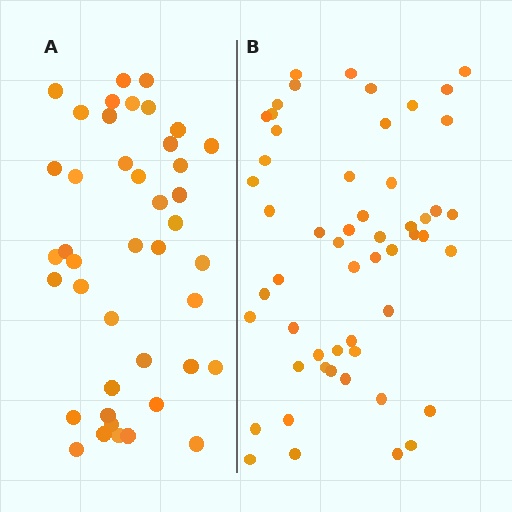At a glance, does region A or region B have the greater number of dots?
Region B (the right region) has more dots.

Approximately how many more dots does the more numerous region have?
Region B has roughly 12 or so more dots than region A.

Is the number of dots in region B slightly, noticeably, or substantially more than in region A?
Region B has noticeably more, but not dramatically so. The ratio is roughly 1.3 to 1.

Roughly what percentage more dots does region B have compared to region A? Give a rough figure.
About 30% more.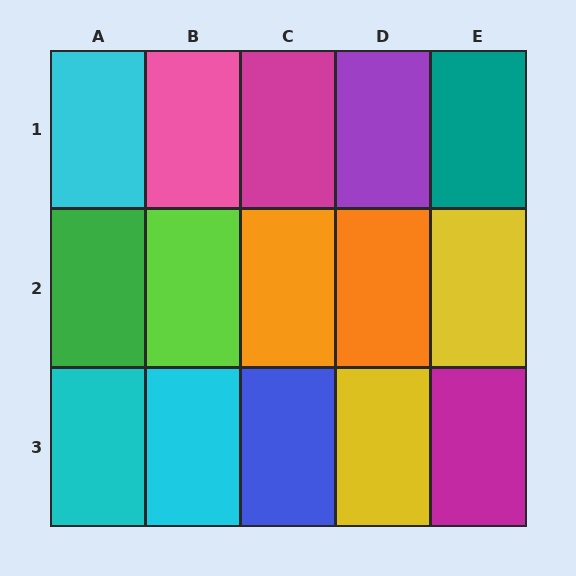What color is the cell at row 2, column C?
Orange.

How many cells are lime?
1 cell is lime.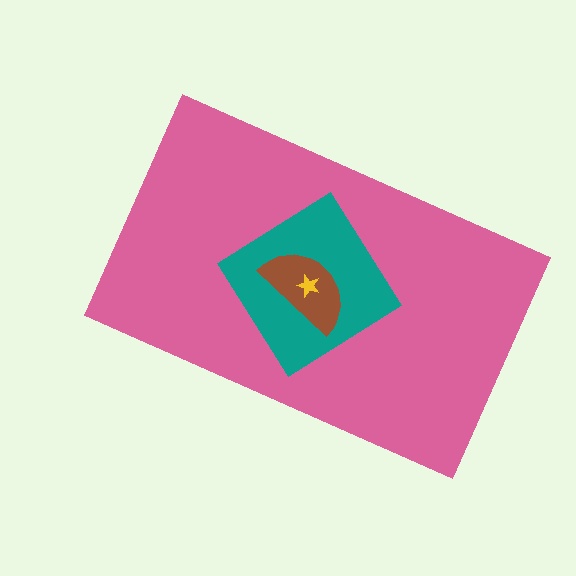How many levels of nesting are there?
4.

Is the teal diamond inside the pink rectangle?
Yes.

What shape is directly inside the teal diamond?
The brown semicircle.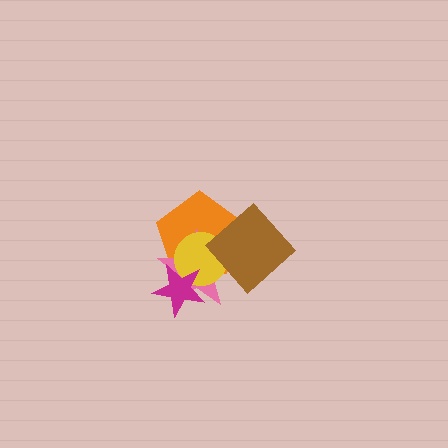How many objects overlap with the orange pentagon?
4 objects overlap with the orange pentagon.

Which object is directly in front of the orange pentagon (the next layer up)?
The pink star is directly in front of the orange pentagon.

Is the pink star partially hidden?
Yes, it is partially covered by another shape.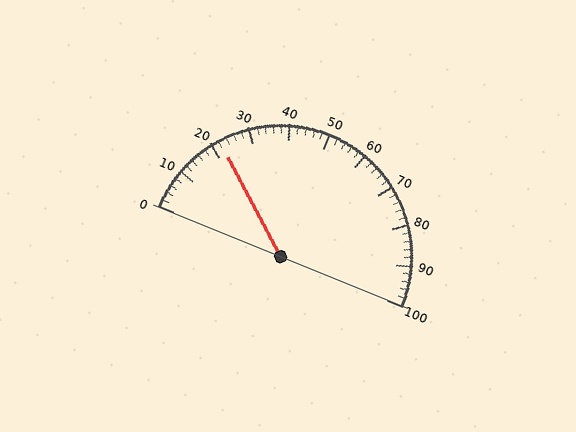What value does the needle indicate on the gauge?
The needle indicates approximately 22.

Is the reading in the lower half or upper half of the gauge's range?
The reading is in the lower half of the range (0 to 100).